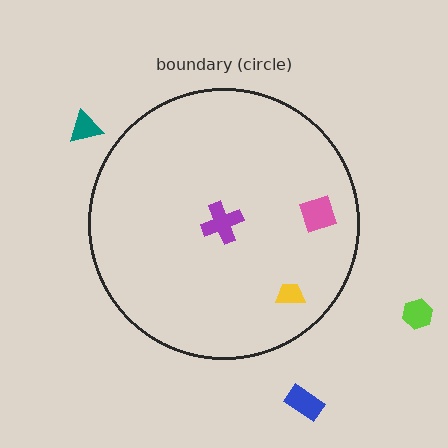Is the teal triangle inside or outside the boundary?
Outside.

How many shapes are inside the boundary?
3 inside, 3 outside.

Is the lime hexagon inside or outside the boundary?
Outside.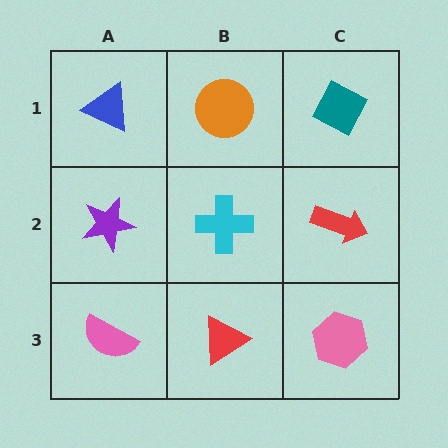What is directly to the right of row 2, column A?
A cyan cross.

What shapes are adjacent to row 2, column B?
An orange circle (row 1, column B), a red triangle (row 3, column B), a purple star (row 2, column A), a red arrow (row 2, column C).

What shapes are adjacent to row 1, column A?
A purple star (row 2, column A), an orange circle (row 1, column B).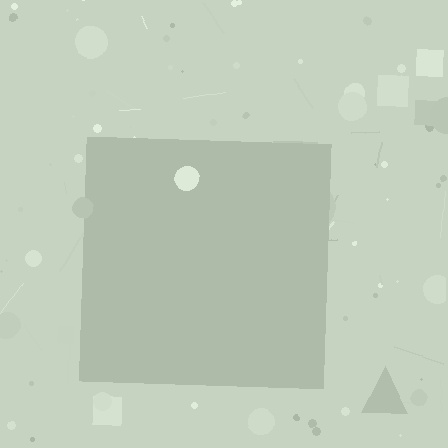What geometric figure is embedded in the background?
A square is embedded in the background.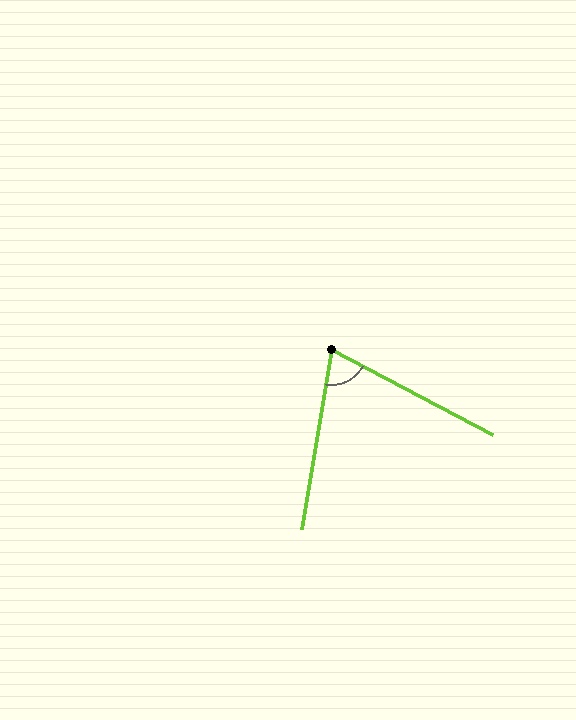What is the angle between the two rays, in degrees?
Approximately 72 degrees.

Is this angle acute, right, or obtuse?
It is acute.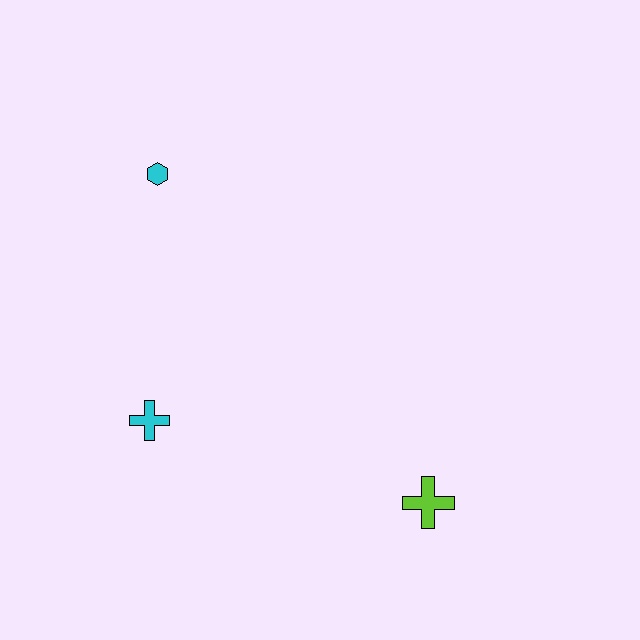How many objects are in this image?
There are 3 objects.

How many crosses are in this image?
There are 2 crosses.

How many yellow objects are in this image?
There are no yellow objects.